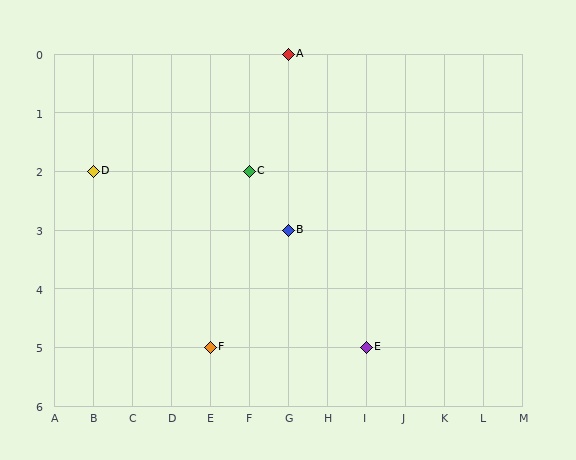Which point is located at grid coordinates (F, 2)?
Point C is at (F, 2).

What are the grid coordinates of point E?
Point E is at grid coordinates (I, 5).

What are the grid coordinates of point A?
Point A is at grid coordinates (G, 0).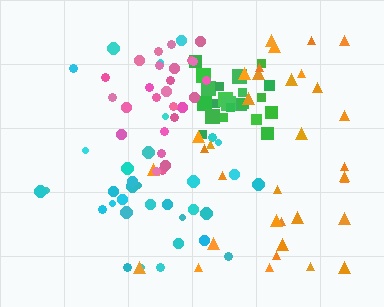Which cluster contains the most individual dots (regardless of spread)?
Cyan (35).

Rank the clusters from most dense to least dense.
green, pink, cyan, orange.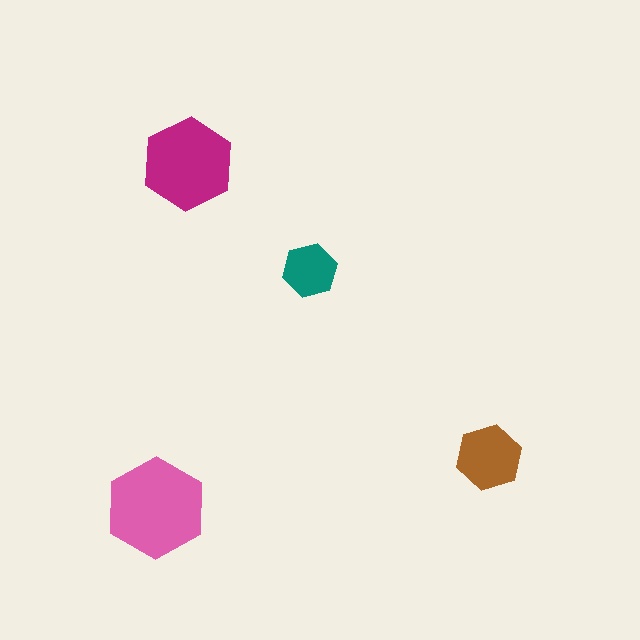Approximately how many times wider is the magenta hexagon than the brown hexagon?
About 1.5 times wider.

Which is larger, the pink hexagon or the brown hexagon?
The pink one.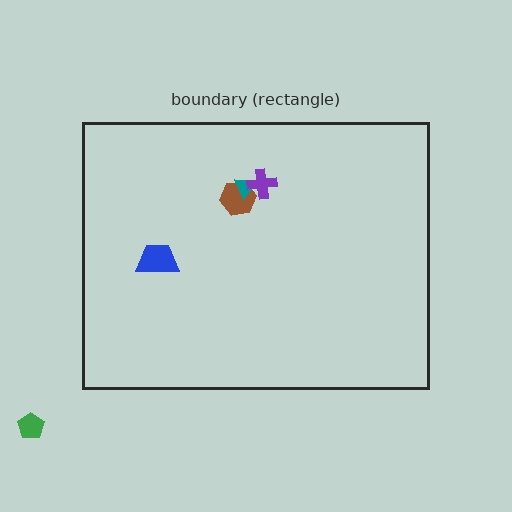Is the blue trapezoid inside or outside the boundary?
Inside.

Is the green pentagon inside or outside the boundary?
Outside.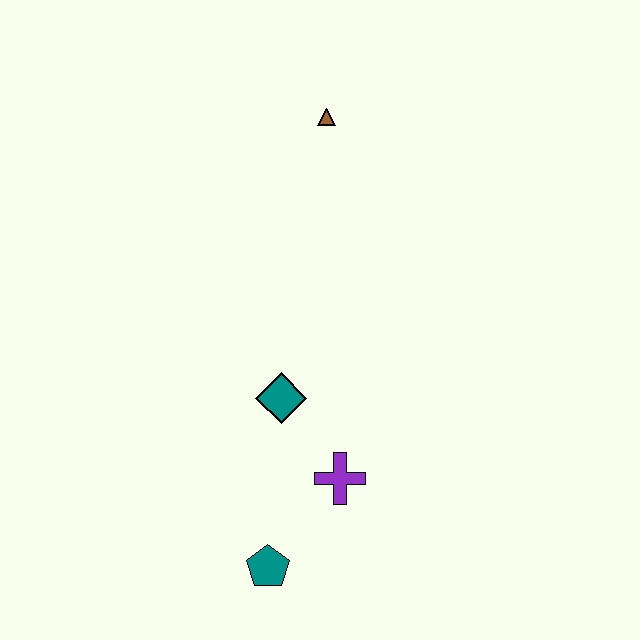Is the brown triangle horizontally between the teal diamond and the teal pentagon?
No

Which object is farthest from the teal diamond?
The brown triangle is farthest from the teal diamond.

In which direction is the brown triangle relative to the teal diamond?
The brown triangle is above the teal diamond.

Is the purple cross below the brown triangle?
Yes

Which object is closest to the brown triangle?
The teal diamond is closest to the brown triangle.